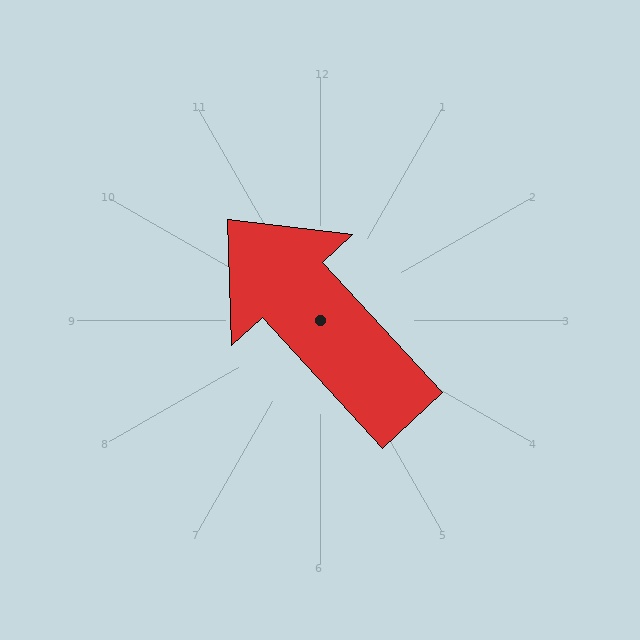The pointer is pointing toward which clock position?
Roughly 11 o'clock.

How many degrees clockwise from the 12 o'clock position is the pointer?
Approximately 317 degrees.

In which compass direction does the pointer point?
Northwest.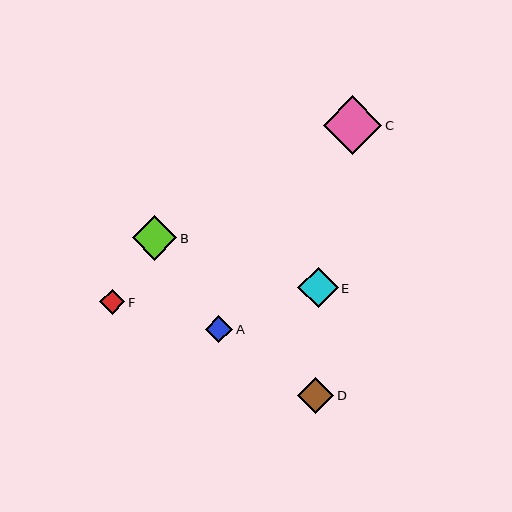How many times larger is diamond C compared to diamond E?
Diamond C is approximately 1.4 times the size of diamond E.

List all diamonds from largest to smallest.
From largest to smallest: C, B, E, D, A, F.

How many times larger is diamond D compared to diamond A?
Diamond D is approximately 1.3 times the size of diamond A.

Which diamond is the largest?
Diamond C is the largest with a size of approximately 59 pixels.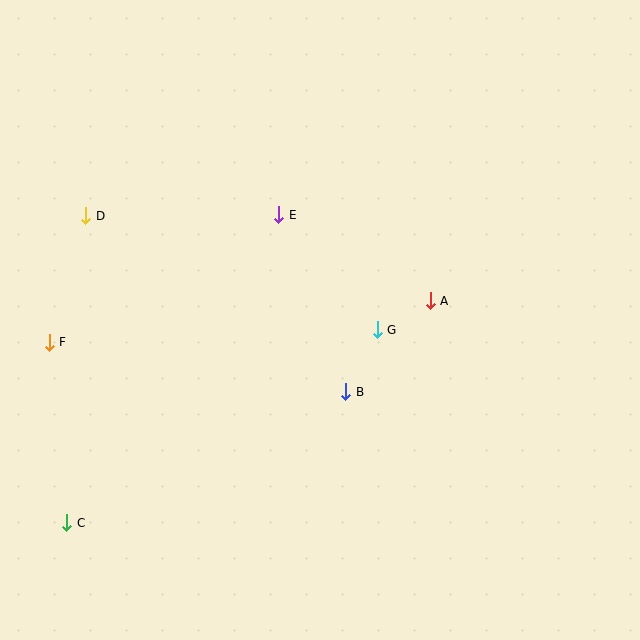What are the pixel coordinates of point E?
Point E is at (279, 215).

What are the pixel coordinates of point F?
Point F is at (49, 342).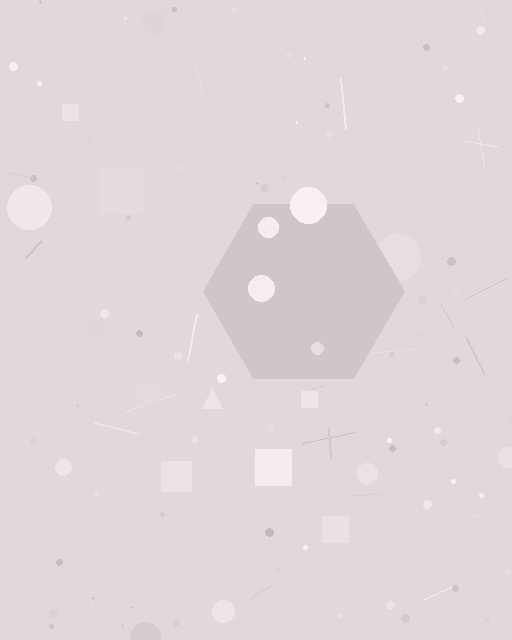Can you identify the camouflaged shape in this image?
The camouflaged shape is a hexagon.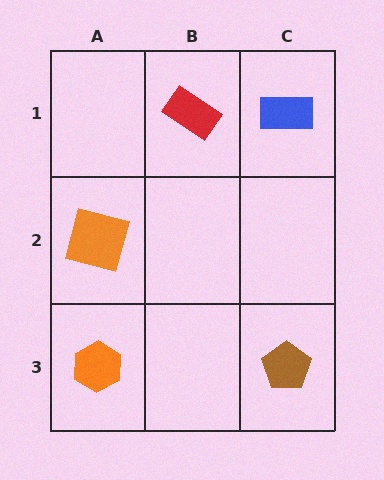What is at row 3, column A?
An orange hexagon.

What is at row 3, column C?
A brown pentagon.